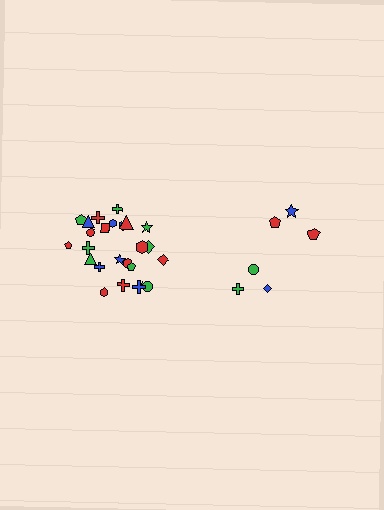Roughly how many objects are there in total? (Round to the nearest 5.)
Roughly 30 objects in total.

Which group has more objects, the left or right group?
The left group.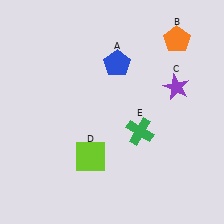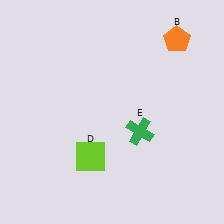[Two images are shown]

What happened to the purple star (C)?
The purple star (C) was removed in Image 2. It was in the top-right area of Image 1.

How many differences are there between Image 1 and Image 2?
There are 2 differences between the two images.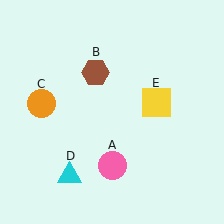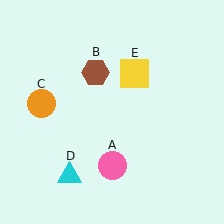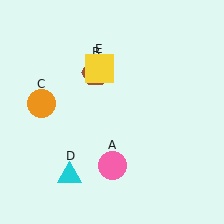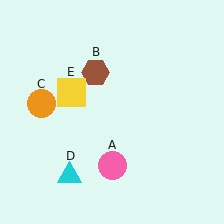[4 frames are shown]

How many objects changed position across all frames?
1 object changed position: yellow square (object E).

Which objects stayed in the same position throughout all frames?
Pink circle (object A) and brown hexagon (object B) and orange circle (object C) and cyan triangle (object D) remained stationary.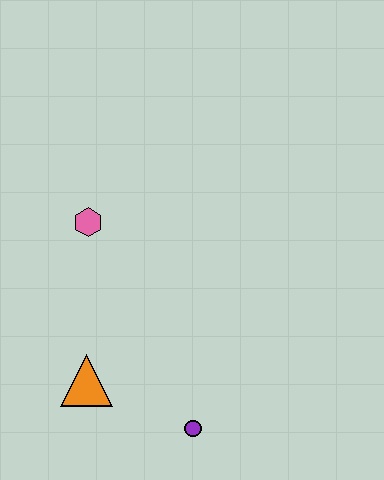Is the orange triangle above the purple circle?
Yes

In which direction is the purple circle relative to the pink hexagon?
The purple circle is below the pink hexagon.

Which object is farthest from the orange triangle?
The pink hexagon is farthest from the orange triangle.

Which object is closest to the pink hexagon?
The orange triangle is closest to the pink hexagon.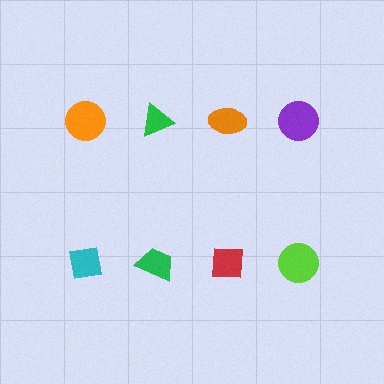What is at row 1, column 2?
A green triangle.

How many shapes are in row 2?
4 shapes.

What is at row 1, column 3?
An orange ellipse.